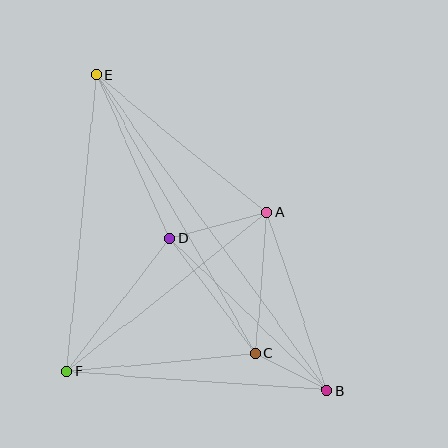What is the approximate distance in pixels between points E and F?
The distance between E and F is approximately 298 pixels.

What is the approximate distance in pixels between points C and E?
The distance between C and E is approximately 320 pixels.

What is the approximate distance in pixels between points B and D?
The distance between B and D is approximately 219 pixels.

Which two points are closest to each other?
Points B and C are closest to each other.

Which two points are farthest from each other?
Points B and E are farthest from each other.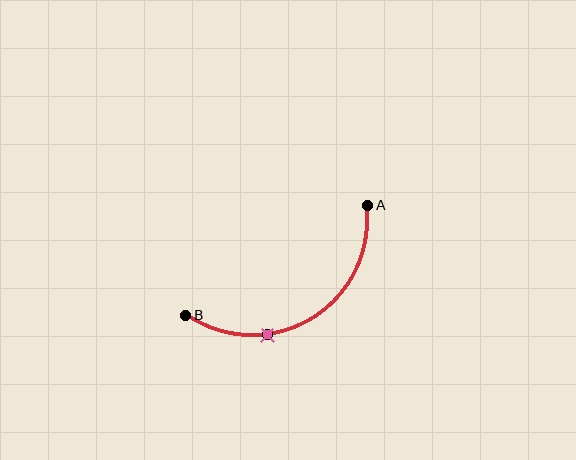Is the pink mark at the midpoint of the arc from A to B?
No. The pink mark lies on the arc but is closer to endpoint B. The arc midpoint would be at the point on the curve equidistant along the arc from both A and B.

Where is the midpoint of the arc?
The arc midpoint is the point on the curve farthest from the straight line joining A and B. It sits below that line.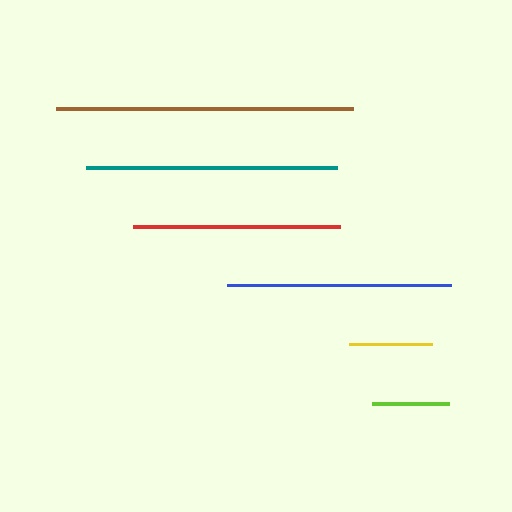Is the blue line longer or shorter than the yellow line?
The blue line is longer than the yellow line.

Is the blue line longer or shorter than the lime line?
The blue line is longer than the lime line.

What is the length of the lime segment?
The lime segment is approximately 77 pixels long.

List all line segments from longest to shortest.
From longest to shortest: brown, teal, blue, red, yellow, lime.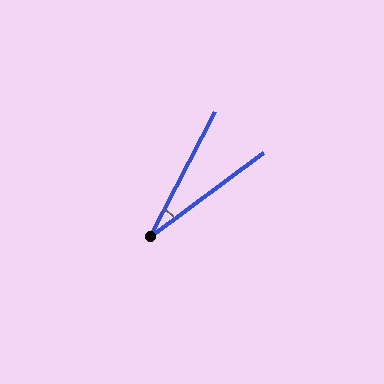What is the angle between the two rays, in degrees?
Approximately 26 degrees.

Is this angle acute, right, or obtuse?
It is acute.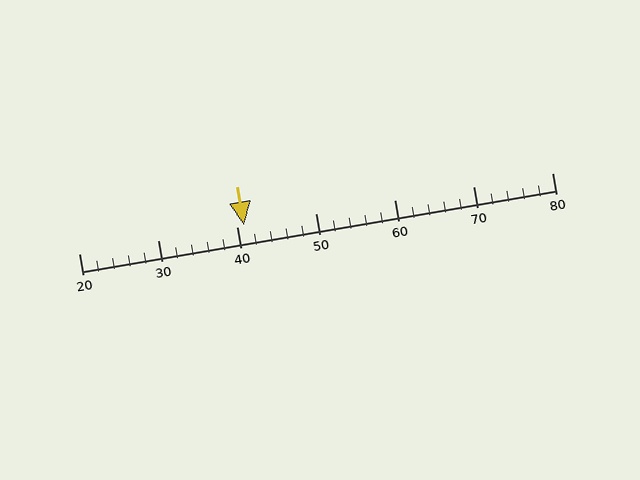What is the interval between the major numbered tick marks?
The major tick marks are spaced 10 units apart.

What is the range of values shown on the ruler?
The ruler shows values from 20 to 80.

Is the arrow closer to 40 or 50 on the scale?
The arrow is closer to 40.